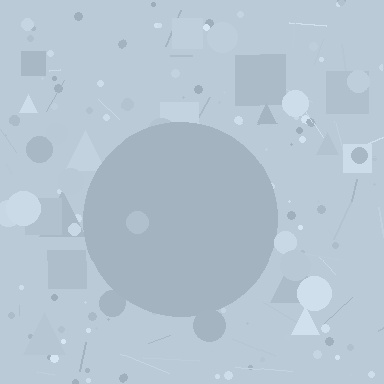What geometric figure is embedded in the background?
A circle is embedded in the background.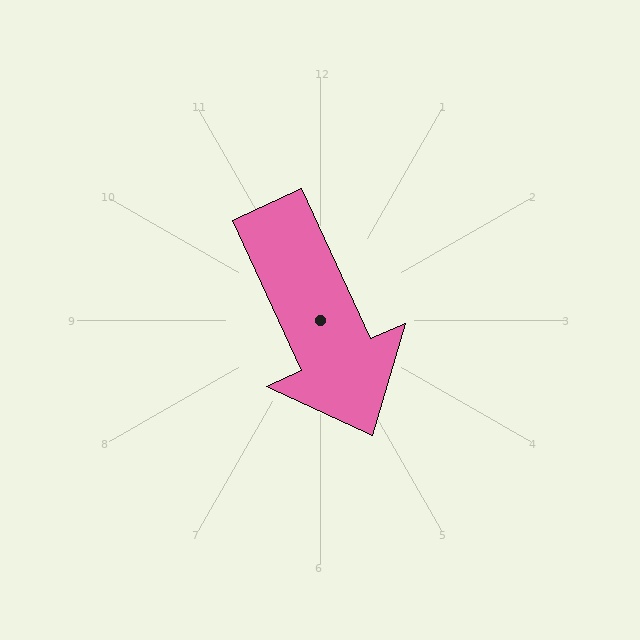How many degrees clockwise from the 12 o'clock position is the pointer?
Approximately 155 degrees.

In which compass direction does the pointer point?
Southeast.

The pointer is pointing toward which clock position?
Roughly 5 o'clock.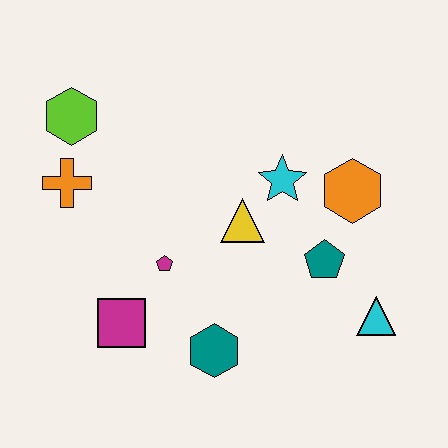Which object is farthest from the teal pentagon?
The lime hexagon is farthest from the teal pentagon.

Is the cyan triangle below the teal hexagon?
No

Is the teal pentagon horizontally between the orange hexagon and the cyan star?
Yes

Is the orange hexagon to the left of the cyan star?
No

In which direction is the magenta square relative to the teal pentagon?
The magenta square is to the left of the teal pentagon.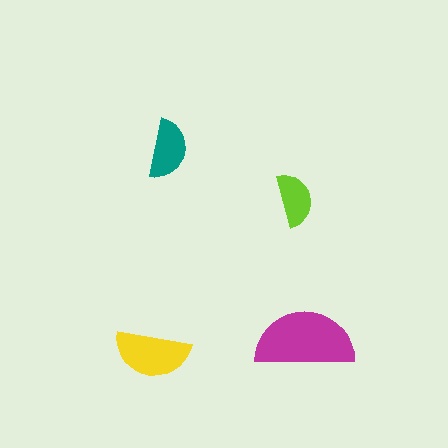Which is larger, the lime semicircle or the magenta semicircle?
The magenta one.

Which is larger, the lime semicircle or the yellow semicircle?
The yellow one.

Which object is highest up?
The teal semicircle is topmost.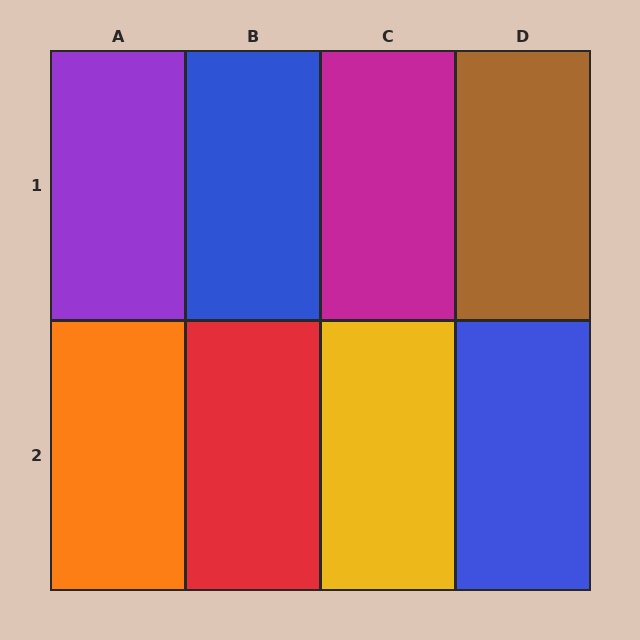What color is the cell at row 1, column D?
Brown.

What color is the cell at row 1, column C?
Magenta.